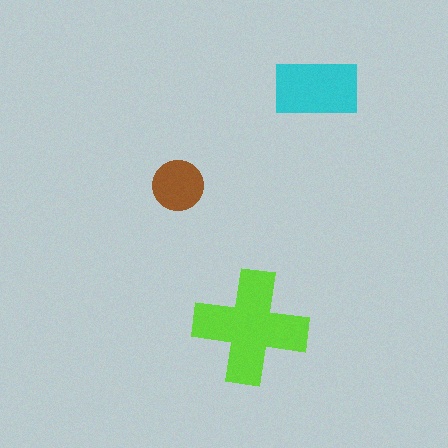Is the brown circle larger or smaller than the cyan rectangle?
Smaller.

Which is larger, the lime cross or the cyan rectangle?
The lime cross.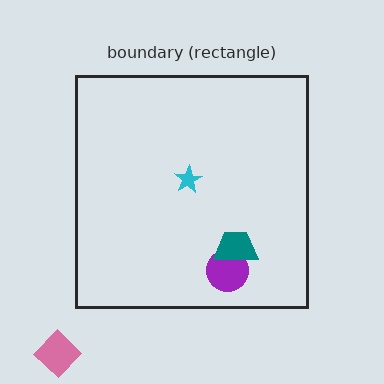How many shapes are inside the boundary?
3 inside, 1 outside.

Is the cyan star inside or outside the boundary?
Inside.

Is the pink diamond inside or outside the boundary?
Outside.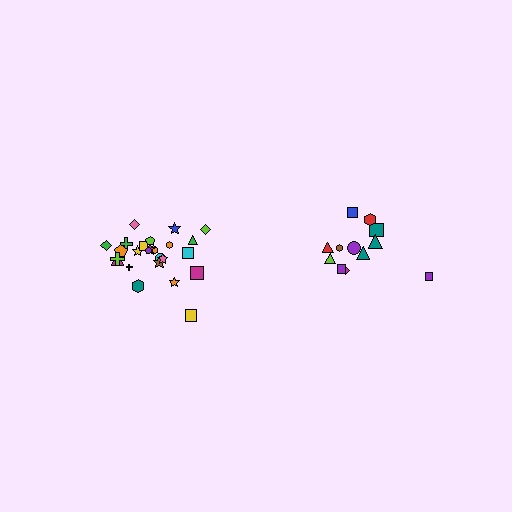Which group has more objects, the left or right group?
The left group.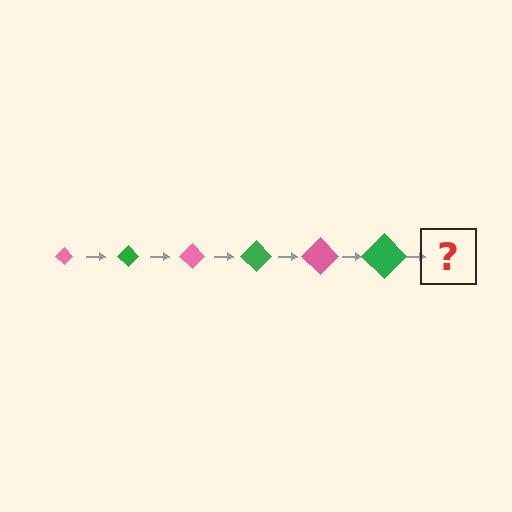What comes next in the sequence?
The next element should be a pink diamond, larger than the previous one.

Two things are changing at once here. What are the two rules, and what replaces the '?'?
The two rules are that the diamond grows larger each step and the color cycles through pink and green. The '?' should be a pink diamond, larger than the previous one.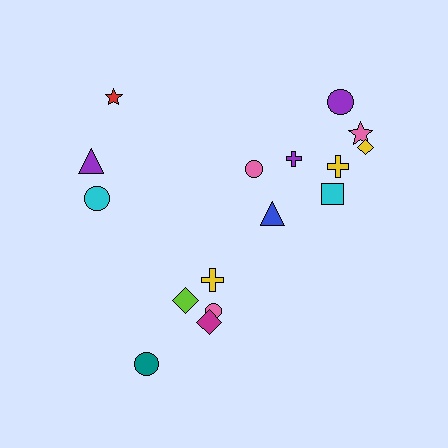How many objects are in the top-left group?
There are 3 objects.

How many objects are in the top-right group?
There are 8 objects.